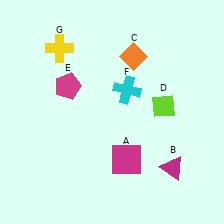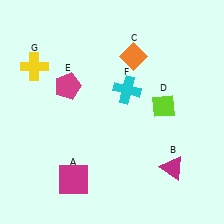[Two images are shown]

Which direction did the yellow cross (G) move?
The yellow cross (G) moved left.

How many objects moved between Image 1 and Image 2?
2 objects moved between the two images.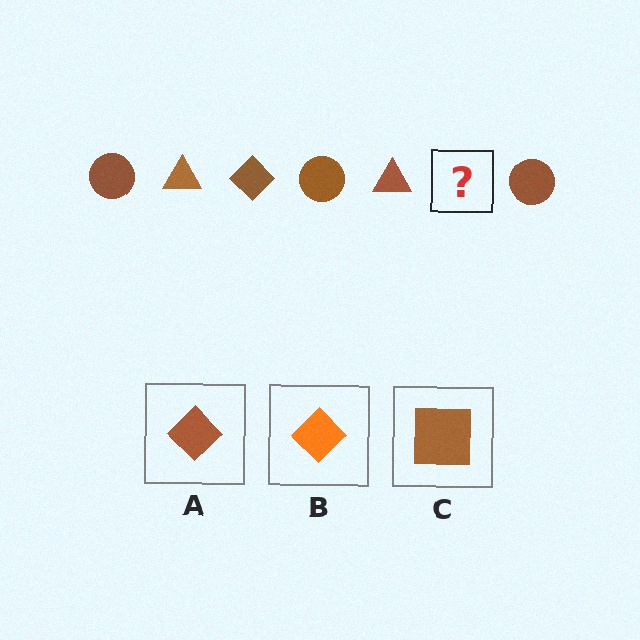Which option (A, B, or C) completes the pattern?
A.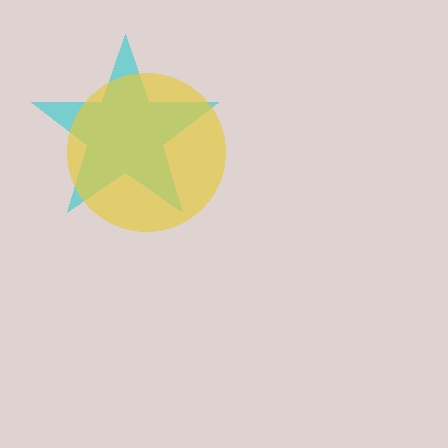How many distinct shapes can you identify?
There are 2 distinct shapes: a cyan star, a yellow circle.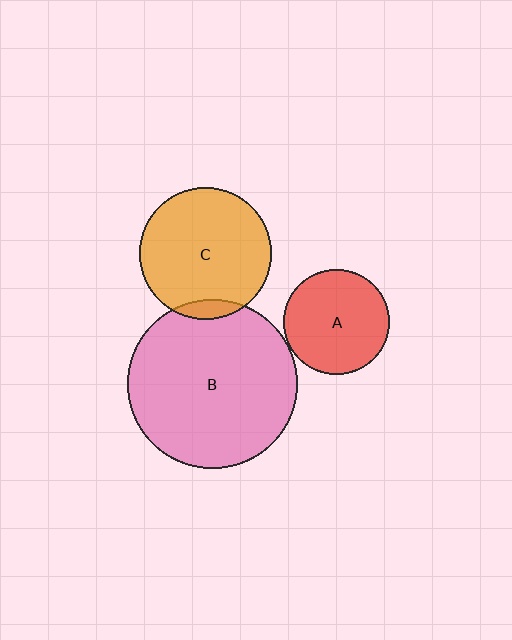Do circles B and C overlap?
Yes.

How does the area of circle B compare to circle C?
Approximately 1.6 times.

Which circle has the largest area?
Circle B (pink).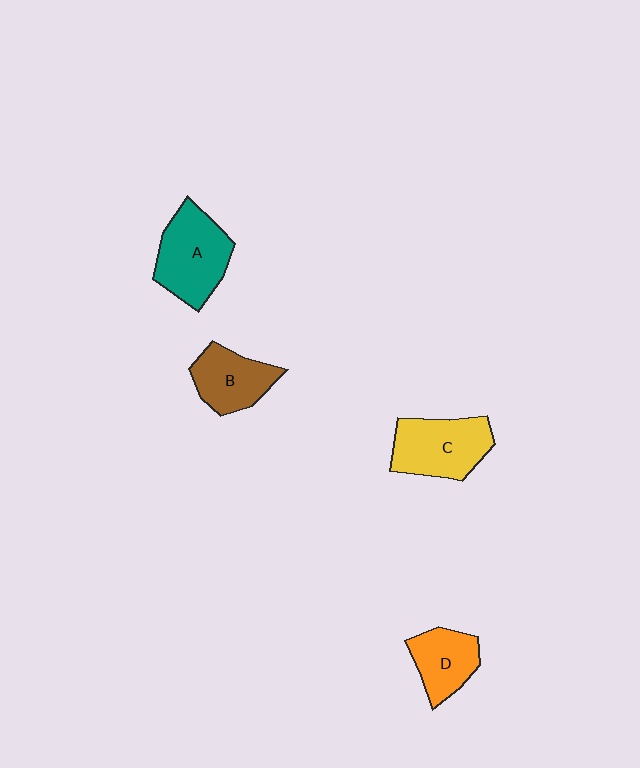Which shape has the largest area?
Shape A (teal).